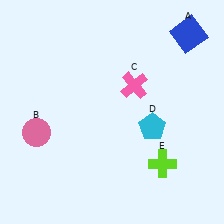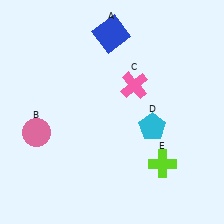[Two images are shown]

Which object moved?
The blue square (A) moved left.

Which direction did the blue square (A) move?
The blue square (A) moved left.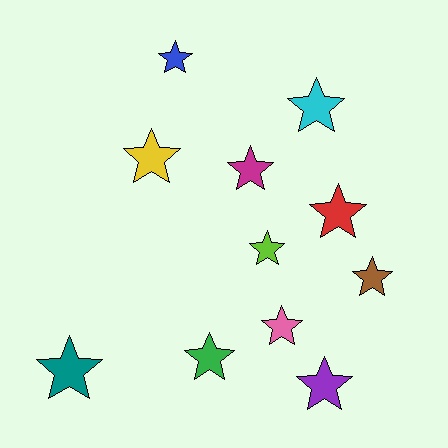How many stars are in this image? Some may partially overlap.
There are 11 stars.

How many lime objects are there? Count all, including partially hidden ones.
There is 1 lime object.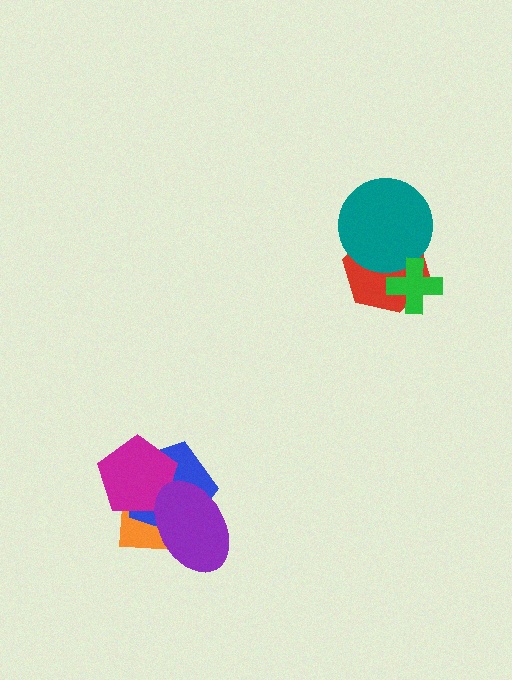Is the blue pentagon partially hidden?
Yes, it is partially covered by another shape.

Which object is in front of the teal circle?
The green cross is in front of the teal circle.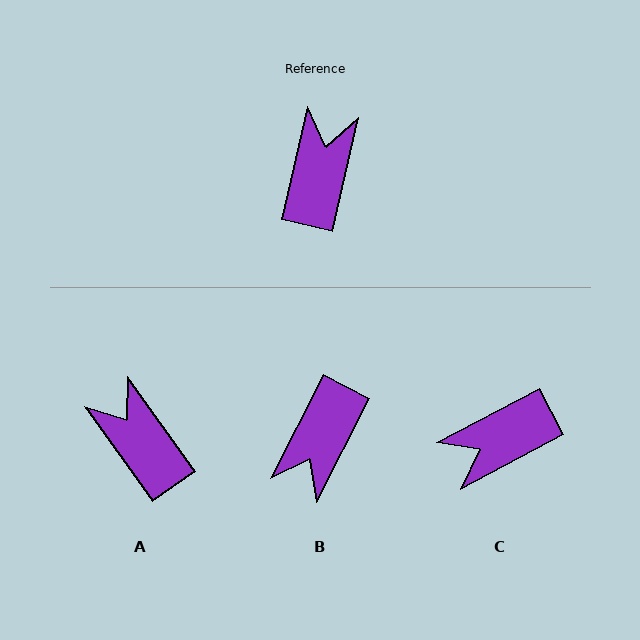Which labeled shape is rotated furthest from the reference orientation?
B, about 166 degrees away.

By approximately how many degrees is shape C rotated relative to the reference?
Approximately 131 degrees counter-clockwise.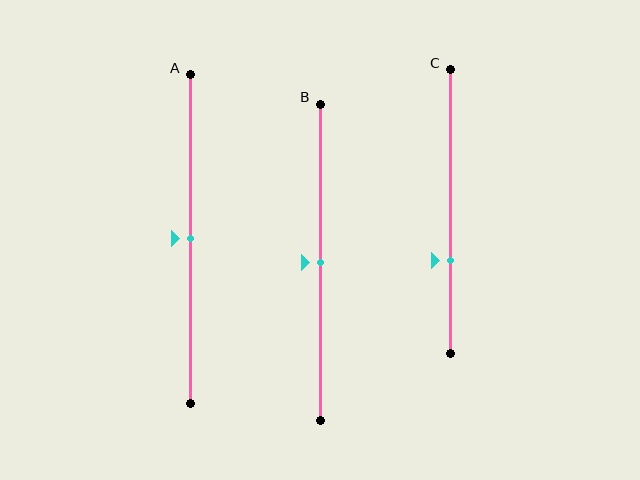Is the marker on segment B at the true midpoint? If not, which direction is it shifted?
Yes, the marker on segment B is at the true midpoint.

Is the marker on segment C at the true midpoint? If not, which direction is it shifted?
No, the marker on segment C is shifted downward by about 17% of the segment length.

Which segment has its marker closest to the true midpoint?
Segment A has its marker closest to the true midpoint.